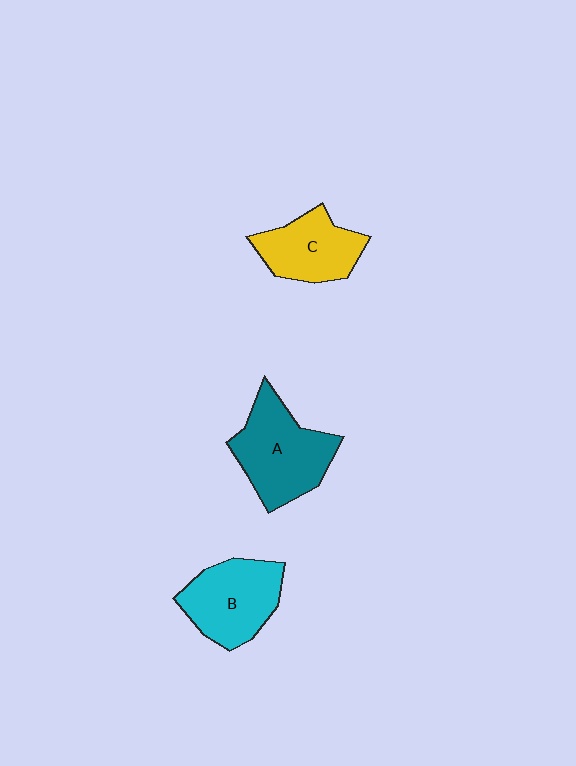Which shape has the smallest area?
Shape C (yellow).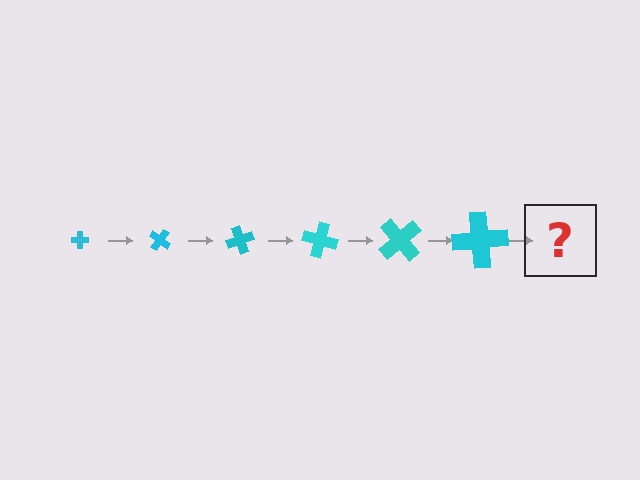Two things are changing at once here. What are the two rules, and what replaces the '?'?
The two rules are that the cross grows larger each step and it rotates 35 degrees each step. The '?' should be a cross, larger than the previous one and rotated 210 degrees from the start.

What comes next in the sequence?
The next element should be a cross, larger than the previous one and rotated 210 degrees from the start.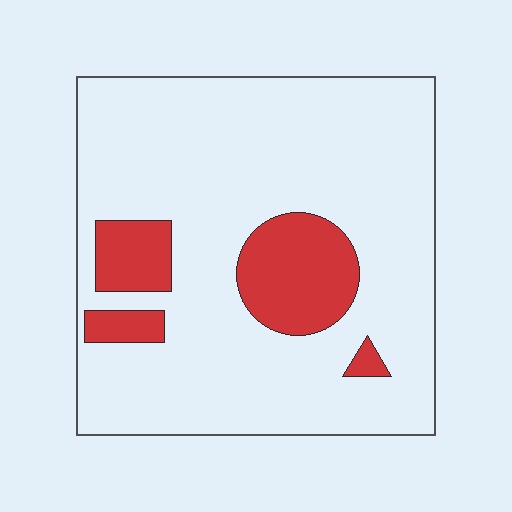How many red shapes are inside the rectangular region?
4.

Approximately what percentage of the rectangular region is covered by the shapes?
Approximately 15%.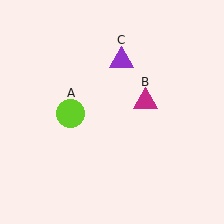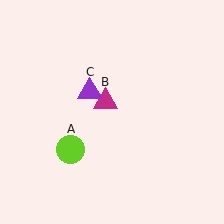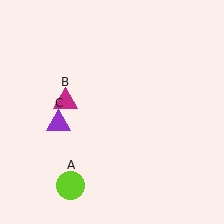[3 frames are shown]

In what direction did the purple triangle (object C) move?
The purple triangle (object C) moved down and to the left.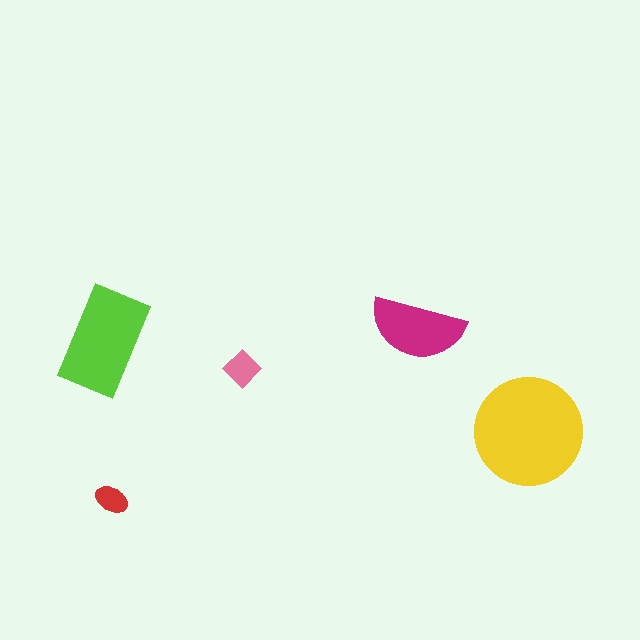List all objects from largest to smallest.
The yellow circle, the lime rectangle, the magenta semicircle, the pink diamond, the red ellipse.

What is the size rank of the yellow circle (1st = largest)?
1st.